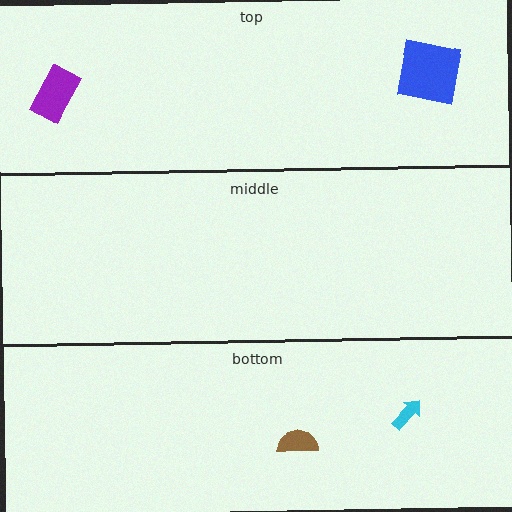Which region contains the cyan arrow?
The bottom region.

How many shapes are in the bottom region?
2.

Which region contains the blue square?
The top region.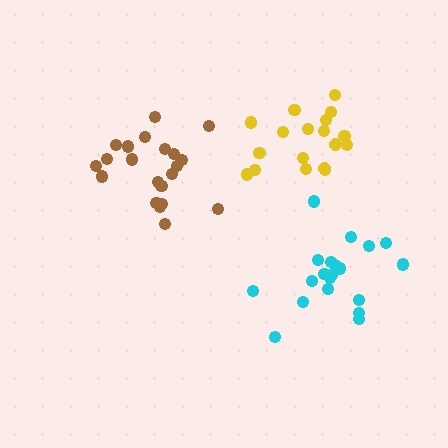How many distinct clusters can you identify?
There are 3 distinct clusters.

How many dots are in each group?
Group 1: 21 dots, Group 2: 20 dots, Group 3: 18 dots (59 total).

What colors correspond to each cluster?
The clusters are colored: brown, cyan, yellow.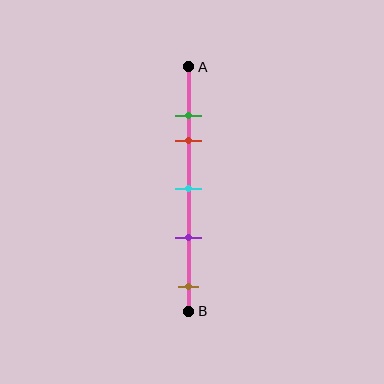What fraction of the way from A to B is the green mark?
The green mark is approximately 20% (0.2) of the way from A to B.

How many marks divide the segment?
There are 5 marks dividing the segment.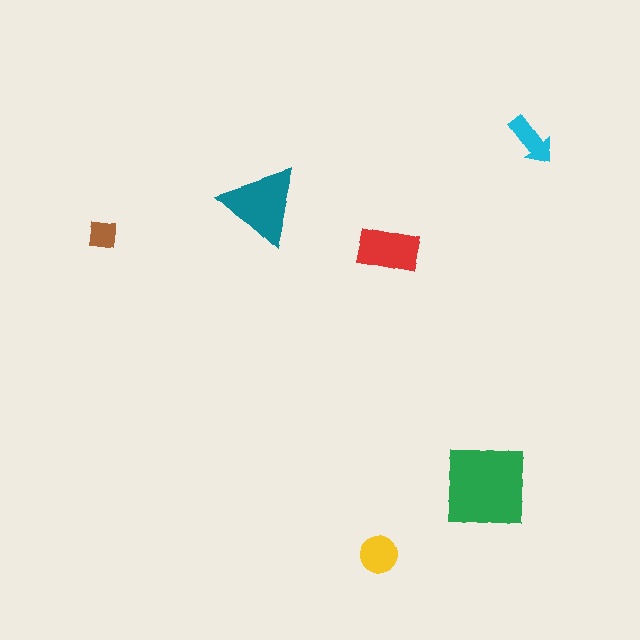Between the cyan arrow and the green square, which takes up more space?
The green square.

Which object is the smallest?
The brown square.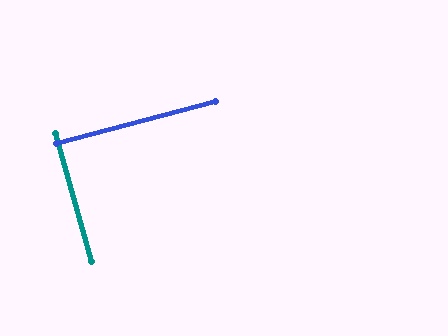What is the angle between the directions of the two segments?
Approximately 89 degrees.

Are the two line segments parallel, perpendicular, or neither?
Perpendicular — they meet at approximately 89°.